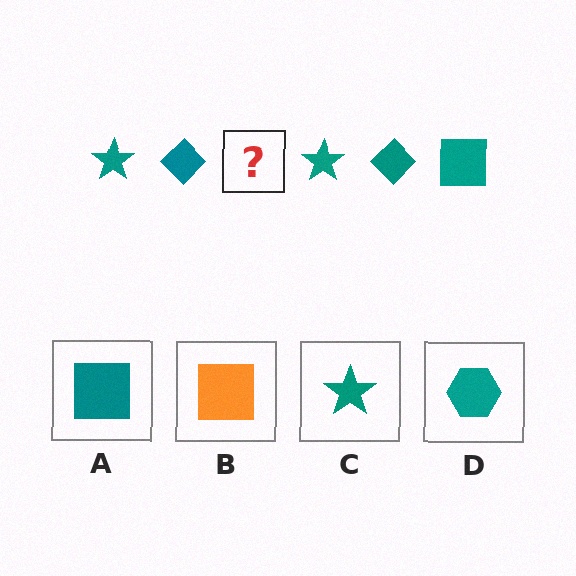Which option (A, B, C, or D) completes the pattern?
A.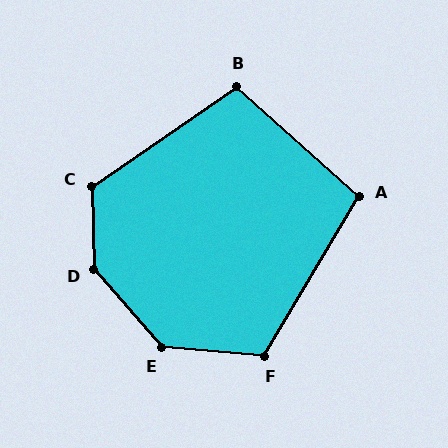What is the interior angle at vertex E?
Approximately 136 degrees (obtuse).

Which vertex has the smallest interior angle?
A, at approximately 101 degrees.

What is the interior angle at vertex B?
Approximately 104 degrees (obtuse).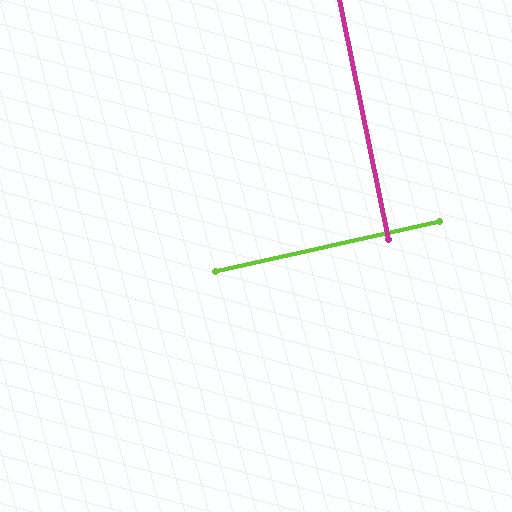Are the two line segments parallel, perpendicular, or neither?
Perpendicular — they meet at approximately 89°.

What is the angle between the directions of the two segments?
Approximately 89 degrees.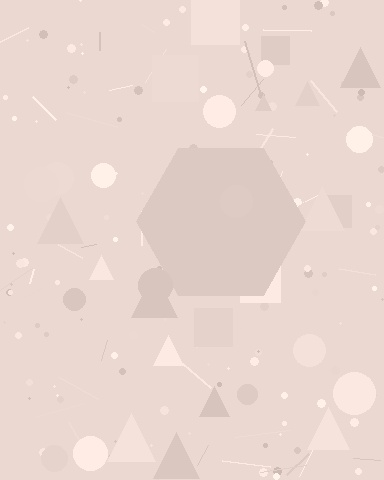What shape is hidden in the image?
A hexagon is hidden in the image.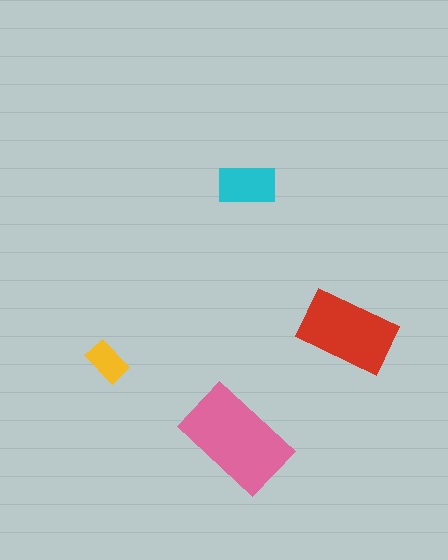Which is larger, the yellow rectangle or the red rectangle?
The red one.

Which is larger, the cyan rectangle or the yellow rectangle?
The cyan one.